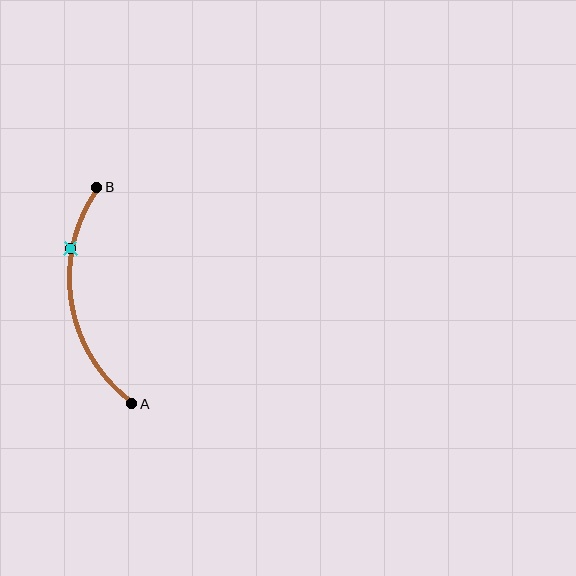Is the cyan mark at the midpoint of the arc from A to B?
No. The cyan mark lies on the arc but is closer to endpoint B. The arc midpoint would be at the point on the curve equidistant along the arc from both A and B.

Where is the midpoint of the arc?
The arc midpoint is the point on the curve farthest from the straight line joining A and B. It sits to the left of that line.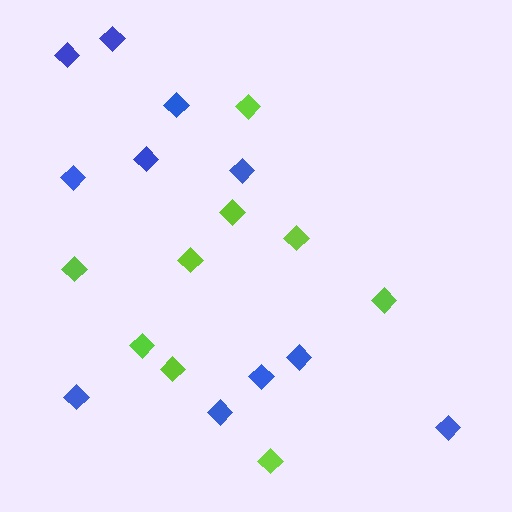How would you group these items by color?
There are 2 groups: one group of lime diamonds (9) and one group of blue diamonds (11).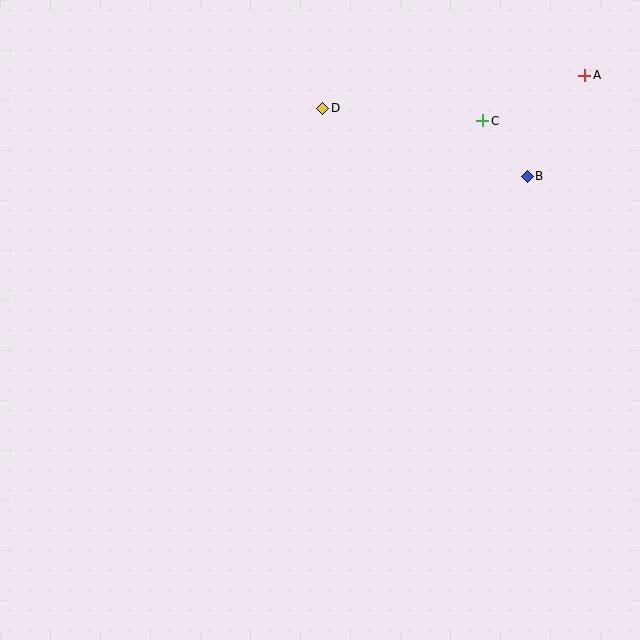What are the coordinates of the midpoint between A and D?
The midpoint between A and D is at (454, 92).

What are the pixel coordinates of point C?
Point C is at (483, 121).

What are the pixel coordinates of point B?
Point B is at (527, 176).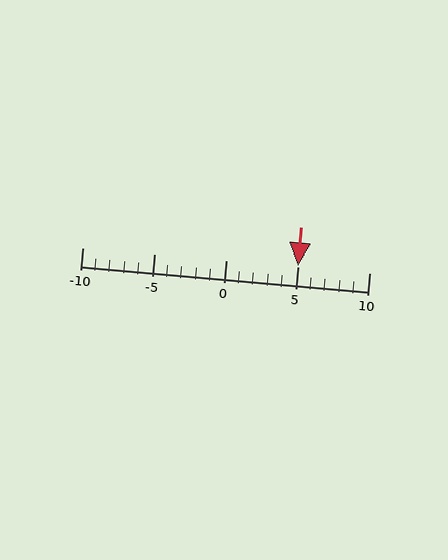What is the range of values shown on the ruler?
The ruler shows values from -10 to 10.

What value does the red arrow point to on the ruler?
The red arrow points to approximately 5.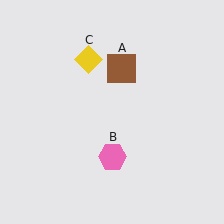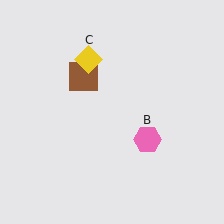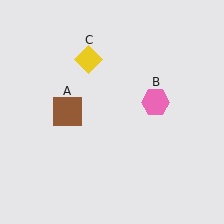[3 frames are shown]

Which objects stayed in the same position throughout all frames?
Yellow diamond (object C) remained stationary.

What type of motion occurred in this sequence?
The brown square (object A), pink hexagon (object B) rotated counterclockwise around the center of the scene.